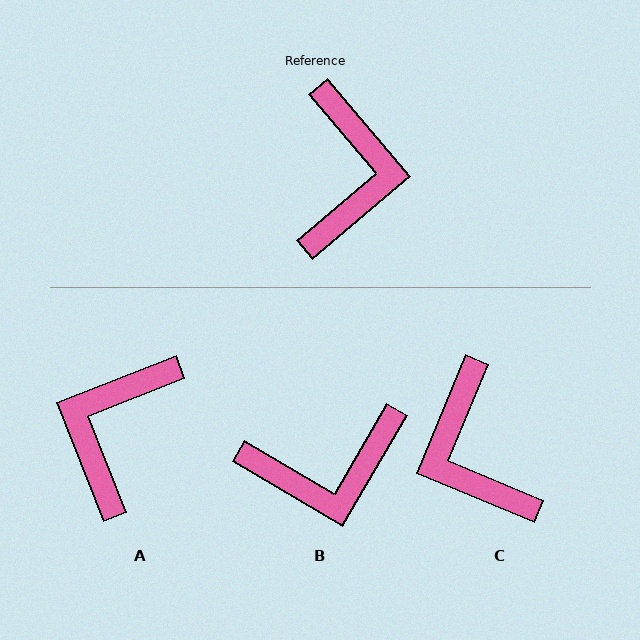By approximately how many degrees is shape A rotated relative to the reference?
Approximately 161 degrees counter-clockwise.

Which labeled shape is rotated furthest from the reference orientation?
A, about 161 degrees away.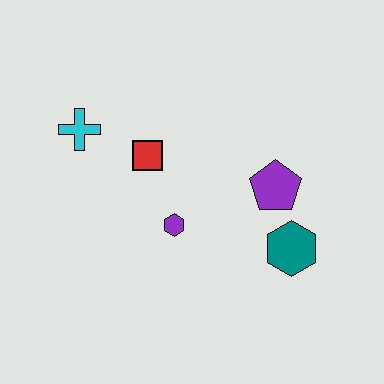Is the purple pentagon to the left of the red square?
No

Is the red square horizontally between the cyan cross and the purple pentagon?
Yes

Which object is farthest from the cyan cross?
The teal hexagon is farthest from the cyan cross.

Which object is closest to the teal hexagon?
The purple pentagon is closest to the teal hexagon.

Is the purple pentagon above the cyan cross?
No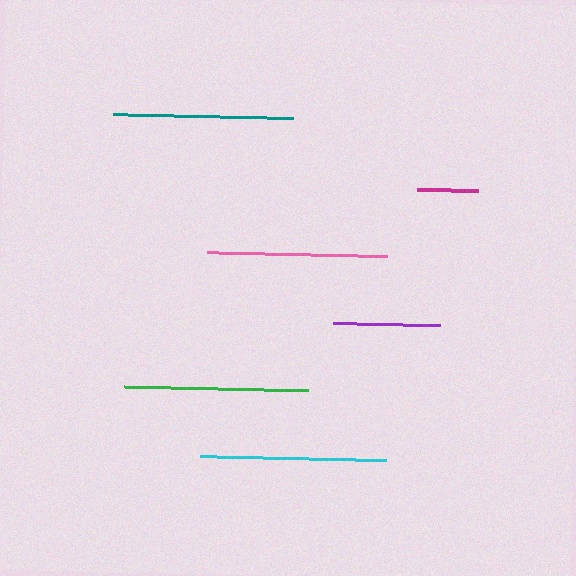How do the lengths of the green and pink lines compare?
The green and pink lines are approximately the same length.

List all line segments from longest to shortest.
From longest to shortest: cyan, green, pink, teal, purple, magenta.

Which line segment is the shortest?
The magenta line is the shortest at approximately 61 pixels.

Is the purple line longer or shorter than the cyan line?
The cyan line is longer than the purple line.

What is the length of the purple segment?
The purple segment is approximately 107 pixels long.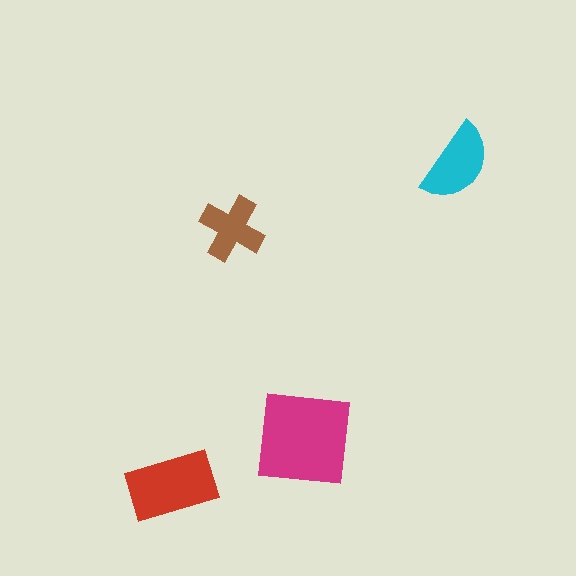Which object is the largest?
The magenta square.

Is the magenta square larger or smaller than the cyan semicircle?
Larger.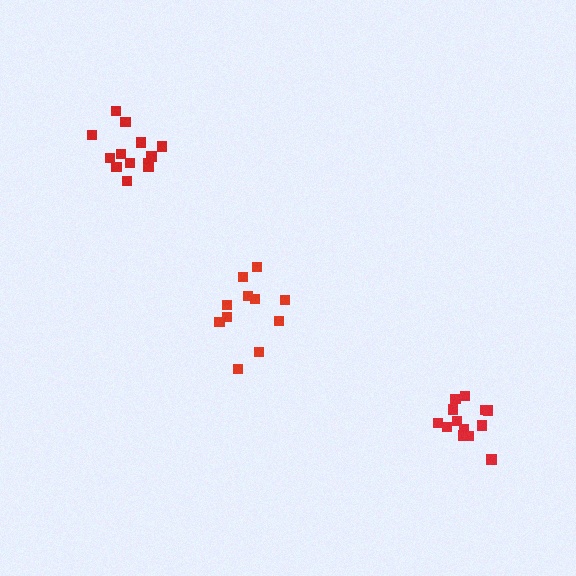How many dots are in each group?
Group 1: 11 dots, Group 2: 13 dots, Group 3: 13 dots (37 total).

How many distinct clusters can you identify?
There are 3 distinct clusters.